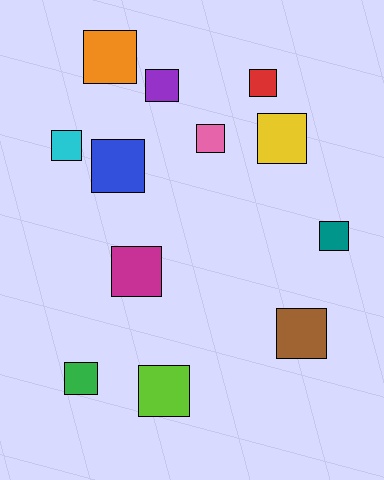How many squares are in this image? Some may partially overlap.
There are 12 squares.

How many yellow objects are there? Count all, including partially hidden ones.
There is 1 yellow object.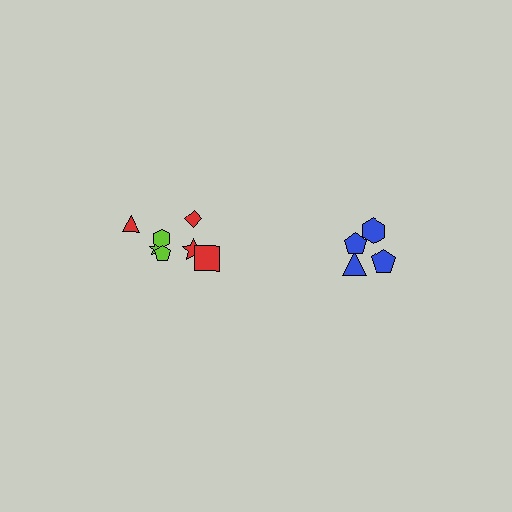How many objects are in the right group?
There are 4 objects.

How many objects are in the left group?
There are 7 objects.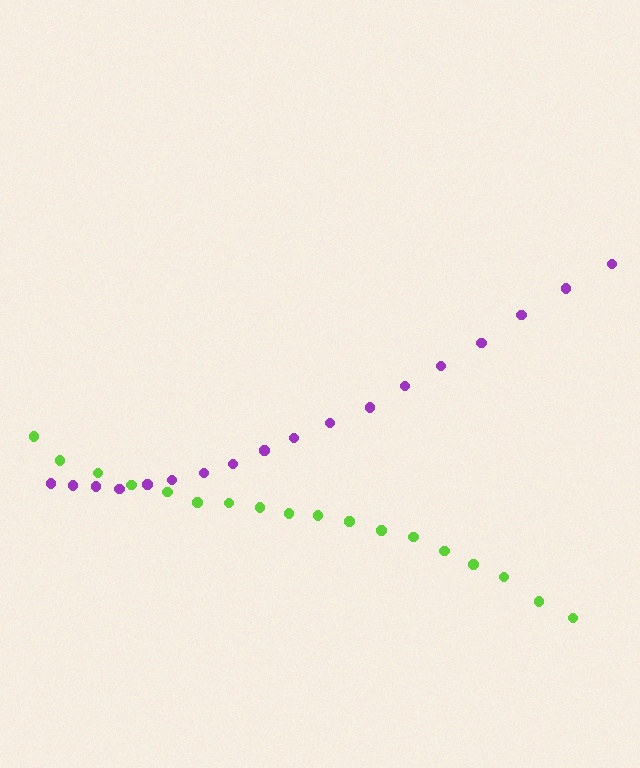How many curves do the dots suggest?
There are 2 distinct paths.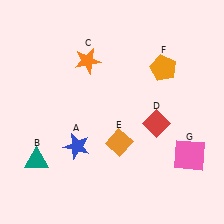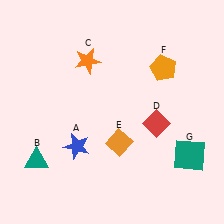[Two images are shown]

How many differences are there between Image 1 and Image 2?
There is 1 difference between the two images.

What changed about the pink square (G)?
In Image 1, G is pink. In Image 2, it changed to teal.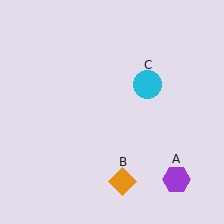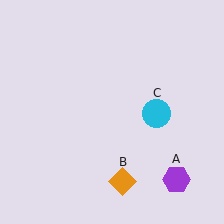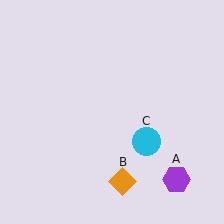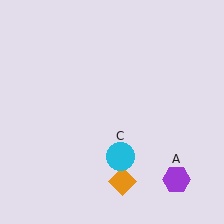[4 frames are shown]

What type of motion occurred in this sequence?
The cyan circle (object C) rotated clockwise around the center of the scene.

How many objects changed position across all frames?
1 object changed position: cyan circle (object C).